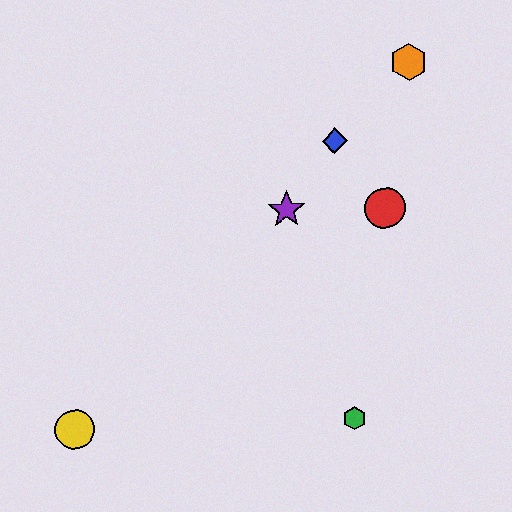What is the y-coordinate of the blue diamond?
The blue diamond is at y≈141.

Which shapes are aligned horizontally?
The red circle, the purple star are aligned horizontally.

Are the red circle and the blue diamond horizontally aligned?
No, the red circle is at y≈208 and the blue diamond is at y≈141.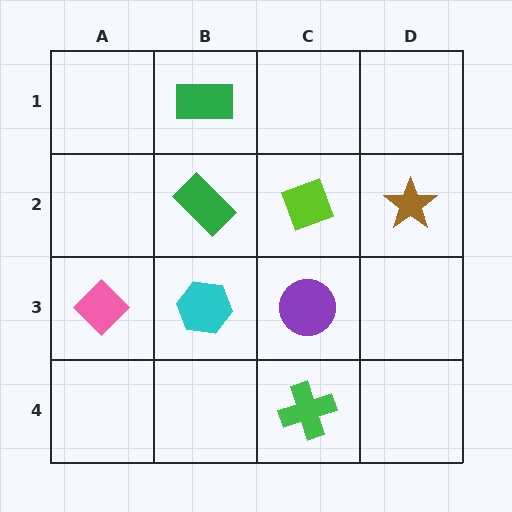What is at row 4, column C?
A green cross.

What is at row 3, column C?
A purple circle.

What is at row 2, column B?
A green rectangle.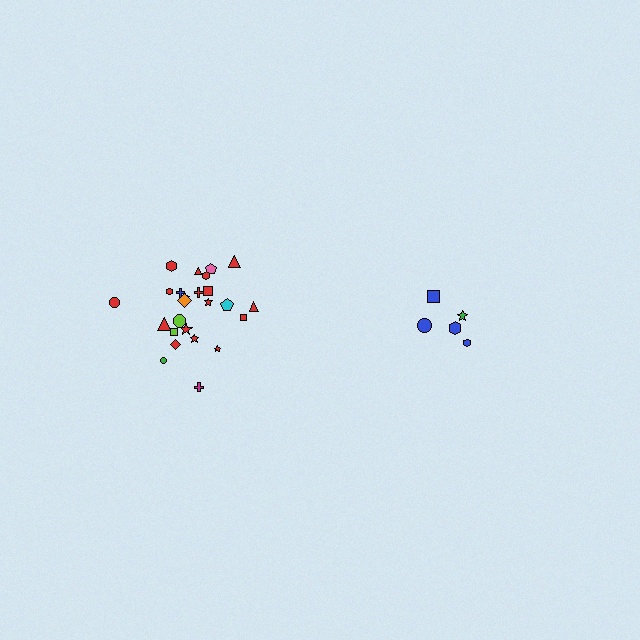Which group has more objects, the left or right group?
The left group.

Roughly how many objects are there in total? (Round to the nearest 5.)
Roughly 30 objects in total.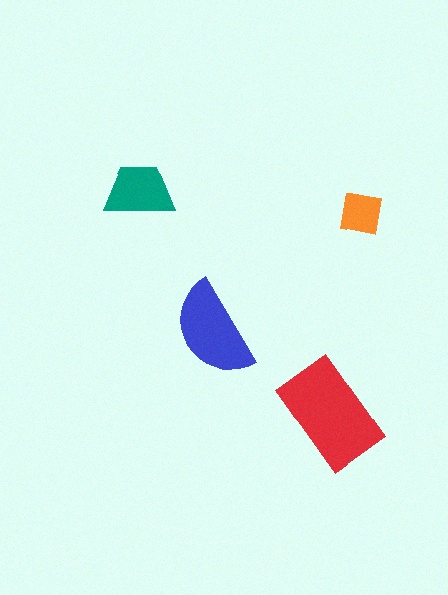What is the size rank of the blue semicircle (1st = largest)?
2nd.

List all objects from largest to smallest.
The red rectangle, the blue semicircle, the teal trapezoid, the orange square.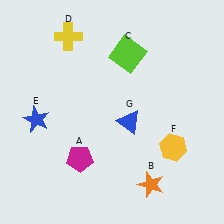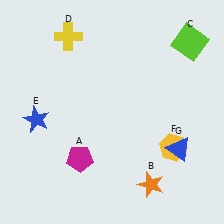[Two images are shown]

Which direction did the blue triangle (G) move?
The blue triangle (G) moved right.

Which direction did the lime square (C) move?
The lime square (C) moved right.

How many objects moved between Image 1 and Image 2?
2 objects moved between the two images.